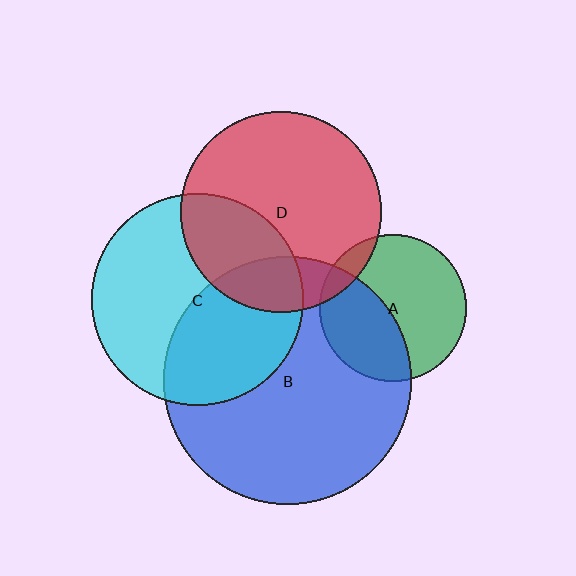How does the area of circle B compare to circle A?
Approximately 2.8 times.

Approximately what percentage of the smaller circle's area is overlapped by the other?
Approximately 10%.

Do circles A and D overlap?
Yes.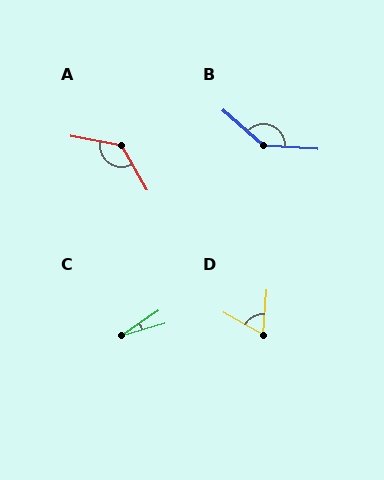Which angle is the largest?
B, at approximately 143 degrees.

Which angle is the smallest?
C, at approximately 18 degrees.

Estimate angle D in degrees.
Approximately 64 degrees.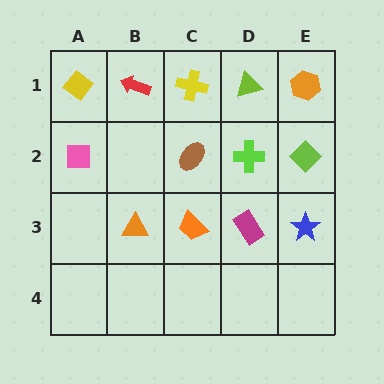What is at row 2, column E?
A lime diamond.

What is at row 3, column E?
A blue star.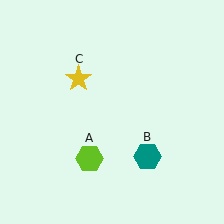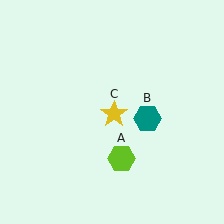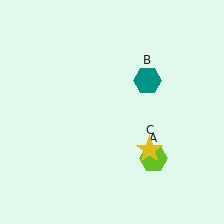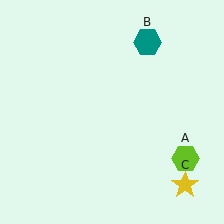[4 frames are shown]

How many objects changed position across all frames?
3 objects changed position: lime hexagon (object A), teal hexagon (object B), yellow star (object C).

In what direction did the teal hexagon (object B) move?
The teal hexagon (object B) moved up.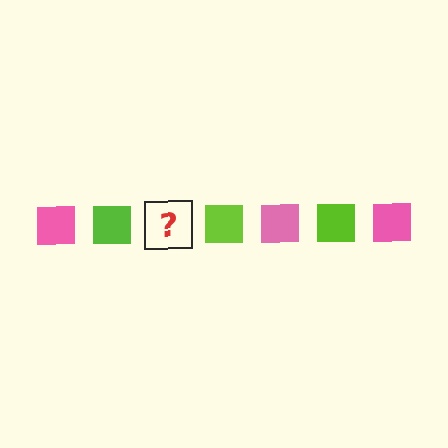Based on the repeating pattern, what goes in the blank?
The blank should be a pink square.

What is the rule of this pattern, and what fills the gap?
The rule is that the pattern cycles through pink, lime squares. The gap should be filled with a pink square.